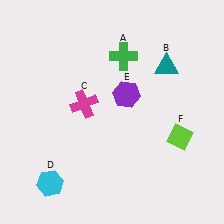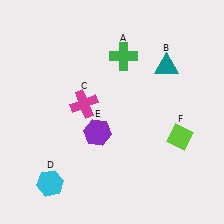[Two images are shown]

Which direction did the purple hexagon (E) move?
The purple hexagon (E) moved down.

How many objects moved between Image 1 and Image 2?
1 object moved between the two images.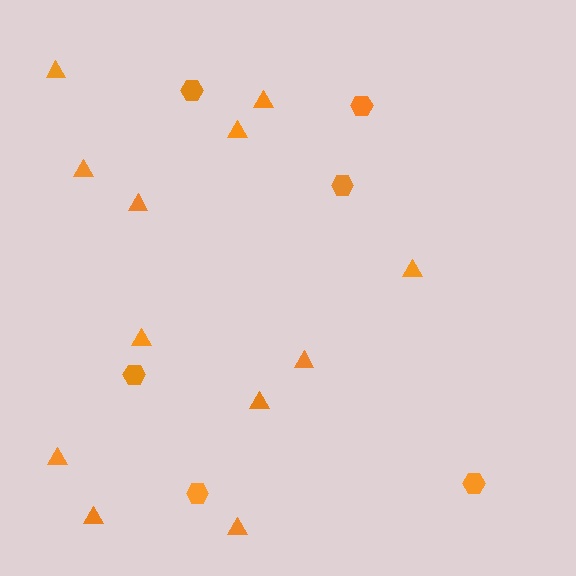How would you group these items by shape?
There are 2 groups: one group of triangles (12) and one group of hexagons (6).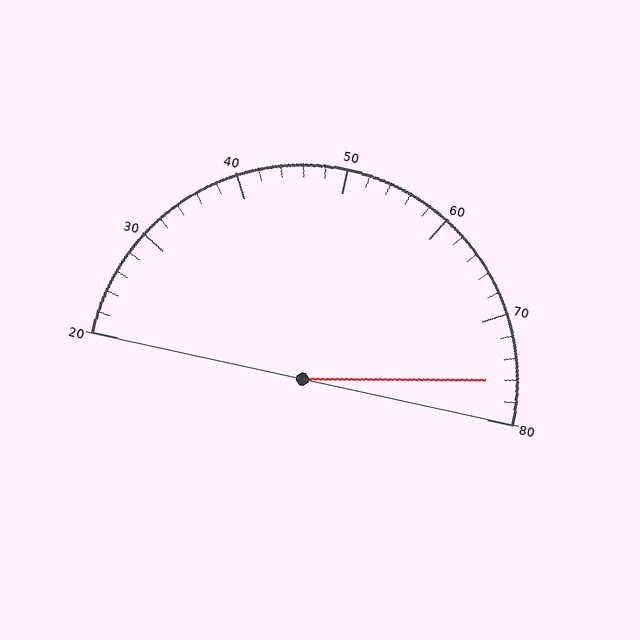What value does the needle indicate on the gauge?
The needle indicates approximately 76.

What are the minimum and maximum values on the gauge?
The gauge ranges from 20 to 80.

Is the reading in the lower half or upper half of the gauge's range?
The reading is in the upper half of the range (20 to 80).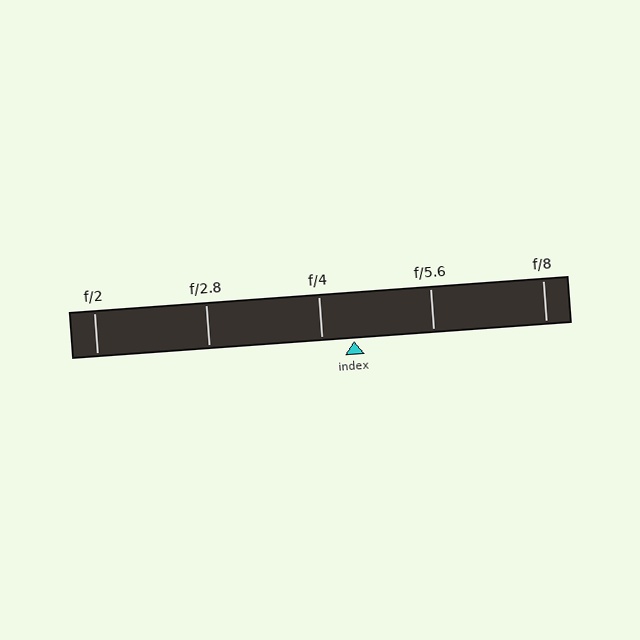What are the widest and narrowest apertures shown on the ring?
The widest aperture shown is f/2 and the narrowest is f/8.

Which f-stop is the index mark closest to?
The index mark is closest to f/4.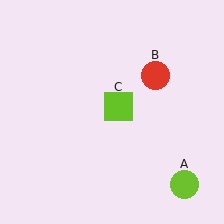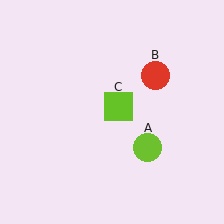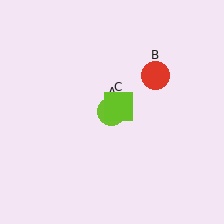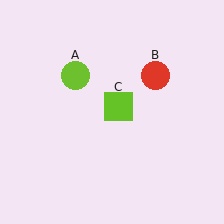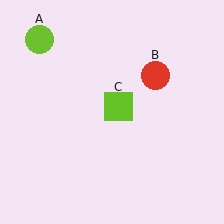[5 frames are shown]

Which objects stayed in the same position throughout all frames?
Red circle (object B) and lime square (object C) remained stationary.